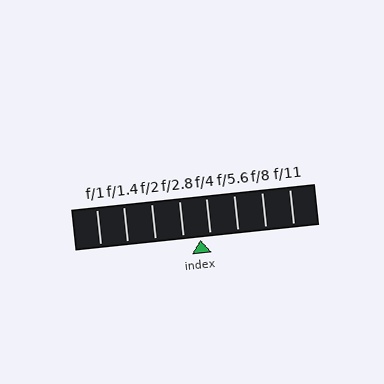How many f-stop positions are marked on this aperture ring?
There are 8 f-stop positions marked.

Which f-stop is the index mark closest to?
The index mark is closest to f/4.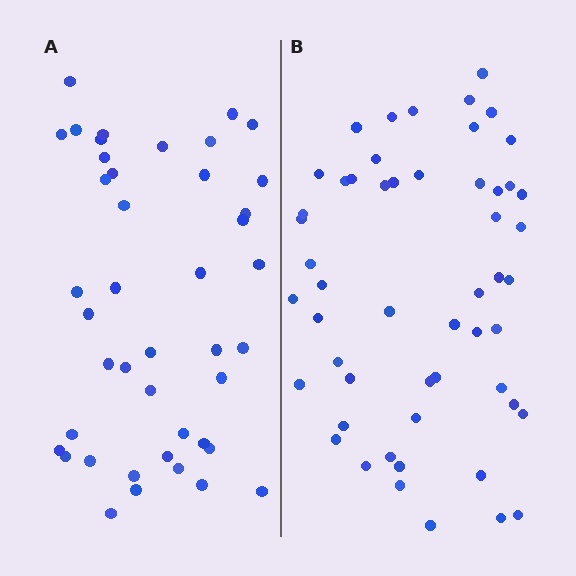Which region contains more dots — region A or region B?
Region B (the right region) has more dots.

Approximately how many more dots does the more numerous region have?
Region B has roughly 10 or so more dots than region A.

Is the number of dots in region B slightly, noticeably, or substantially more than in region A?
Region B has only slightly more — the two regions are fairly close. The ratio is roughly 1.2 to 1.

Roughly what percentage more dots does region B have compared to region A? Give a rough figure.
About 25% more.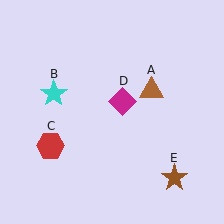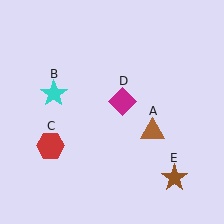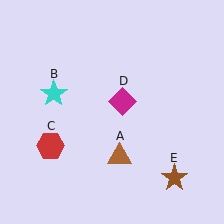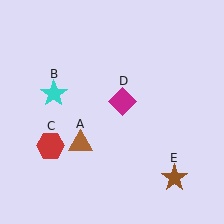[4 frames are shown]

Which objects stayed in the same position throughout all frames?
Cyan star (object B) and red hexagon (object C) and magenta diamond (object D) and brown star (object E) remained stationary.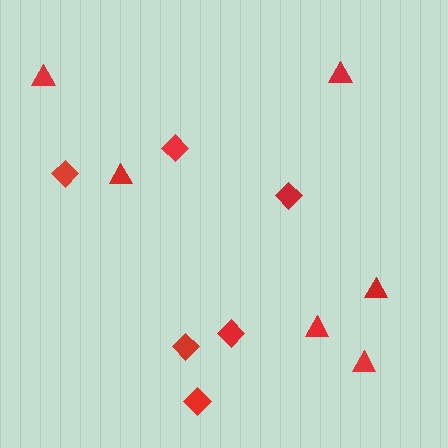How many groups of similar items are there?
There are 2 groups: one group of diamonds (6) and one group of triangles (6).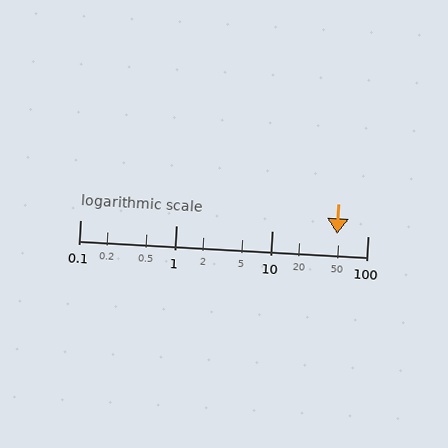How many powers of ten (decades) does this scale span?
The scale spans 3 decades, from 0.1 to 100.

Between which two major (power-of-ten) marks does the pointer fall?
The pointer is between 10 and 100.